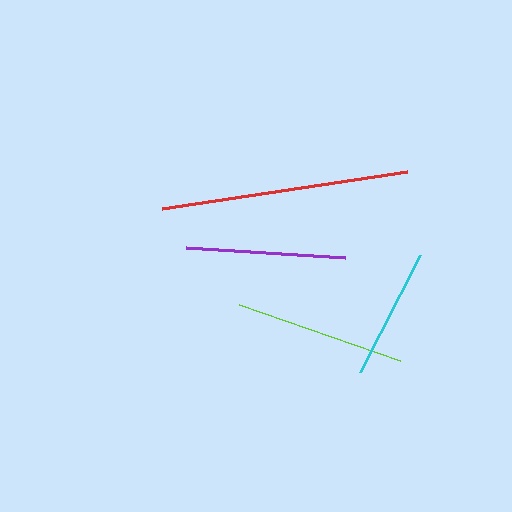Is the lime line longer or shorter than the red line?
The red line is longer than the lime line.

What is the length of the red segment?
The red segment is approximately 248 pixels long.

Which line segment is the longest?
The red line is the longest at approximately 248 pixels.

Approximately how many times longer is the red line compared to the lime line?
The red line is approximately 1.5 times the length of the lime line.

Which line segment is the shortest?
The cyan line is the shortest at approximately 131 pixels.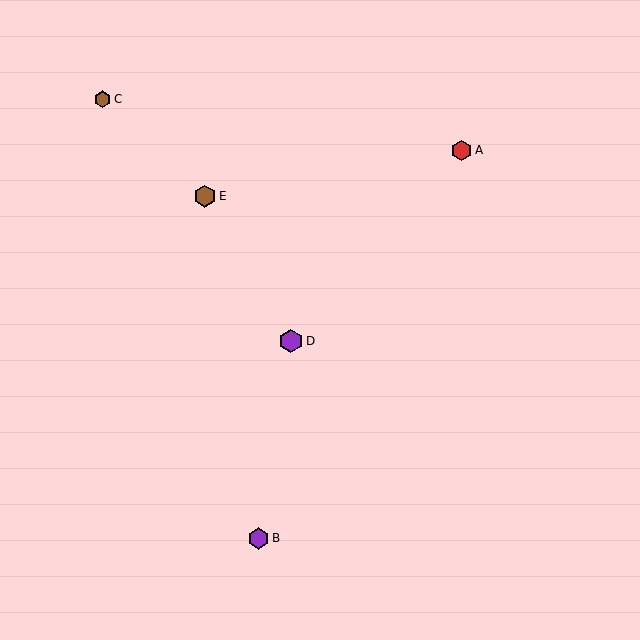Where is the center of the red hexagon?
The center of the red hexagon is at (462, 150).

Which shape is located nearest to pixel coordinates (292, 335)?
The purple hexagon (labeled D) at (291, 341) is nearest to that location.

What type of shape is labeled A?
Shape A is a red hexagon.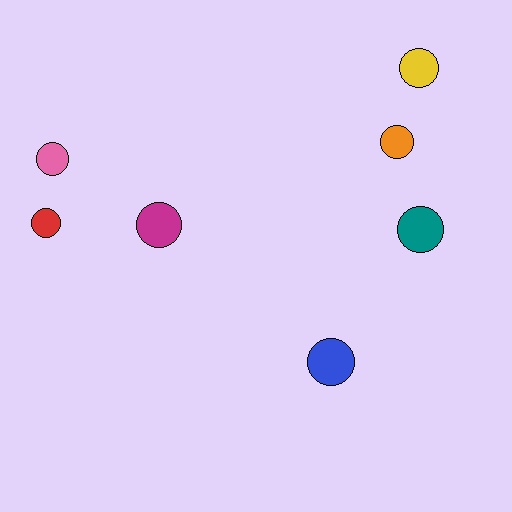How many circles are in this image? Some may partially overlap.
There are 7 circles.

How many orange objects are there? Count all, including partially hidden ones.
There is 1 orange object.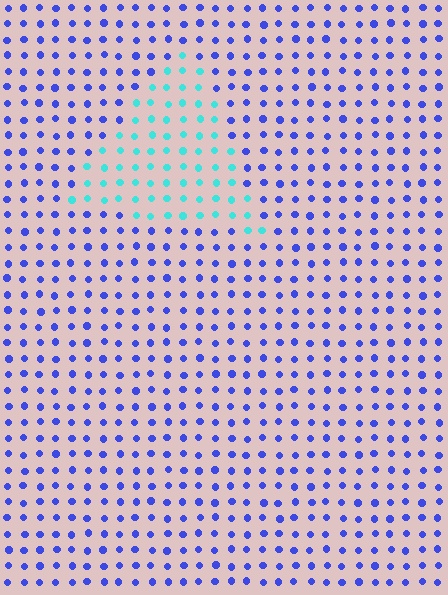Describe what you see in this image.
The image is filled with small blue elements in a uniform arrangement. A triangle-shaped region is visible where the elements are tinted to a slightly different hue, forming a subtle color boundary.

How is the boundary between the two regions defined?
The boundary is defined purely by a slight shift in hue (about 59 degrees). Spacing, size, and orientation are identical on both sides.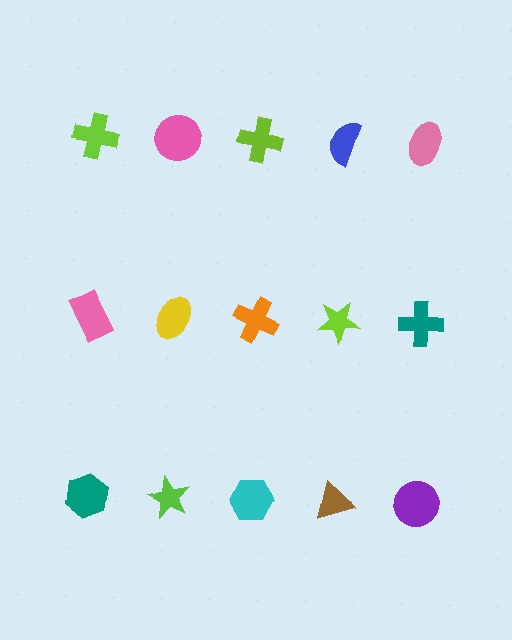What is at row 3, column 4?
A brown triangle.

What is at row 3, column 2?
A lime star.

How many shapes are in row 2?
5 shapes.